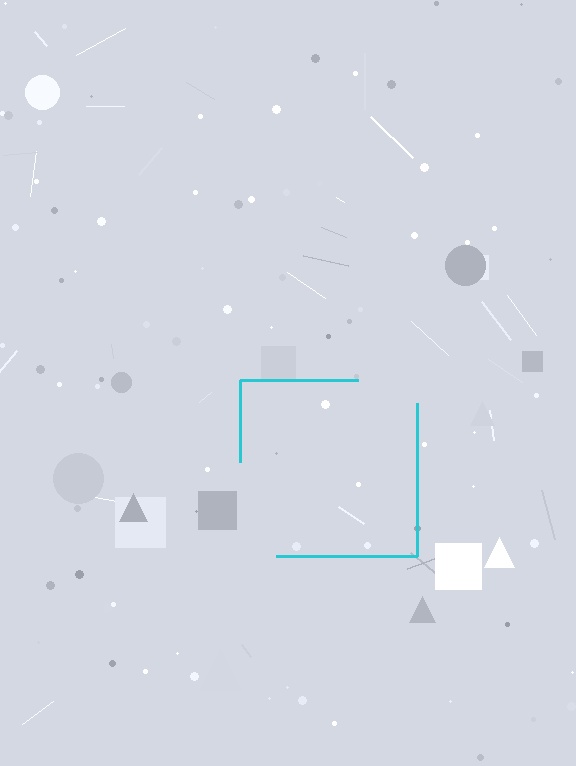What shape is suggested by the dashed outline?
The dashed outline suggests a square.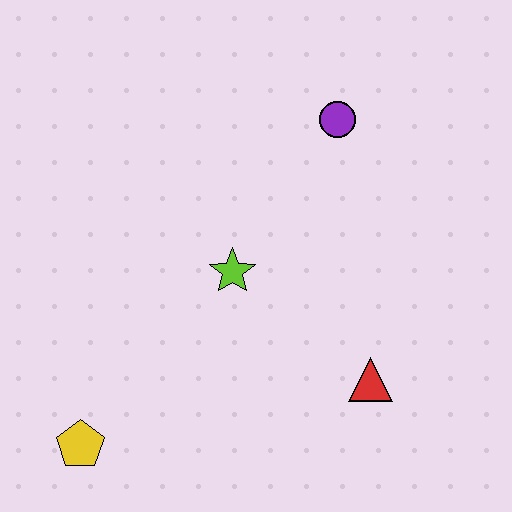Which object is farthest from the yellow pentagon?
The purple circle is farthest from the yellow pentagon.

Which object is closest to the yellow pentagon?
The lime star is closest to the yellow pentagon.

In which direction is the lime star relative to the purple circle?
The lime star is below the purple circle.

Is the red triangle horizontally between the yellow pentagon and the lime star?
No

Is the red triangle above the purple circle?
No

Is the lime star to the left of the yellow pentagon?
No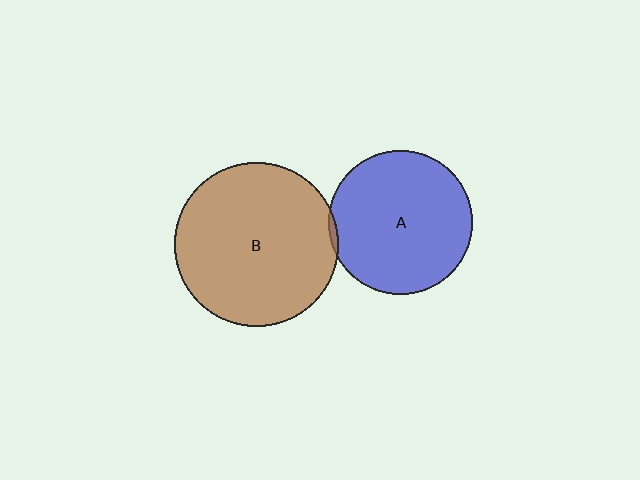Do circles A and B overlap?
Yes.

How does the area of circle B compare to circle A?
Approximately 1.3 times.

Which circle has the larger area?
Circle B (brown).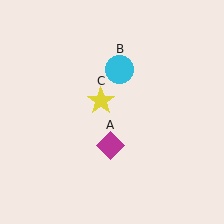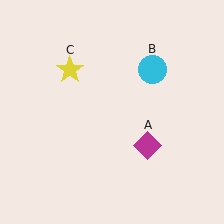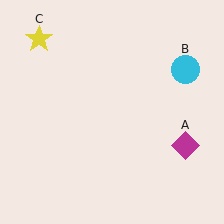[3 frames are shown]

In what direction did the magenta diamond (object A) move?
The magenta diamond (object A) moved right.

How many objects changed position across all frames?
3 objects changed position: magenta diamond (object A), cyan circle (object B), yellow star (object C).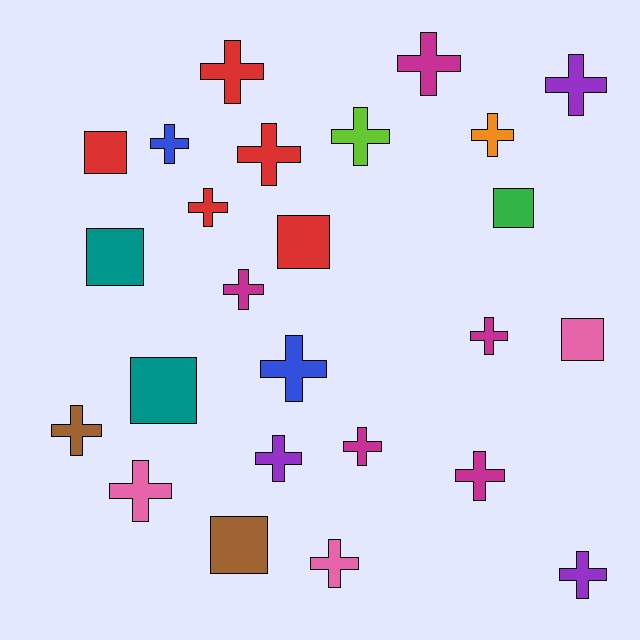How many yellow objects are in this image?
There are no yellow objects.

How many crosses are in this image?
There are 18 crosses.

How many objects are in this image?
There are 25 objects.